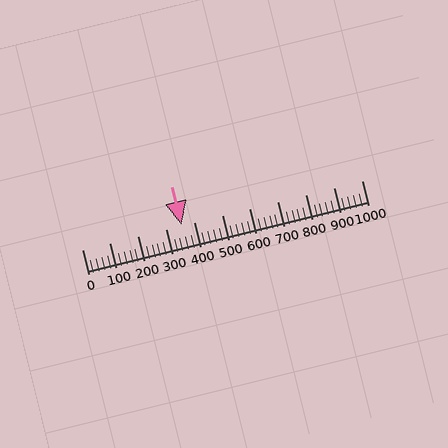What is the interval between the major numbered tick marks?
The major tick marks are spaced 100 units apart.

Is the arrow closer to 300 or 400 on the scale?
The arrow is closer to 400.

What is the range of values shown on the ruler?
The ruler shows values from 0 to 1000.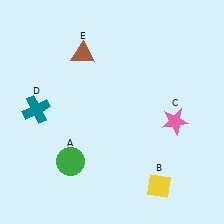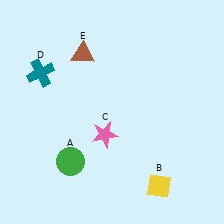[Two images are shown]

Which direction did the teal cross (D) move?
The teal cross (D) moved up.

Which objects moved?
The objects that moved are: the pink star (C), the teal cross (D).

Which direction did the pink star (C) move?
The pink star (C) moved left.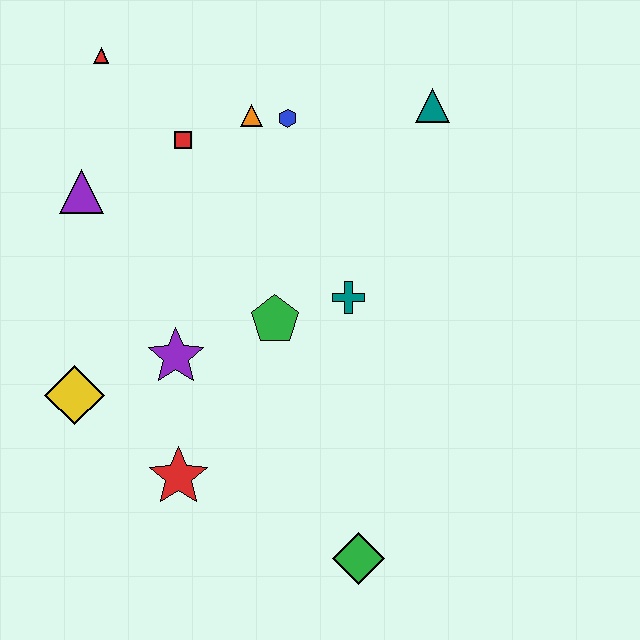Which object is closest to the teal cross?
The green pentagon is closest to the teal cross.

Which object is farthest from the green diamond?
The red triangle is farthest from the green diamond.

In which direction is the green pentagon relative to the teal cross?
The green pentagon is to the left of the teal cross.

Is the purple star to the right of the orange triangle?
No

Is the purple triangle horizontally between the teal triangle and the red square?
No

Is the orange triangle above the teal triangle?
No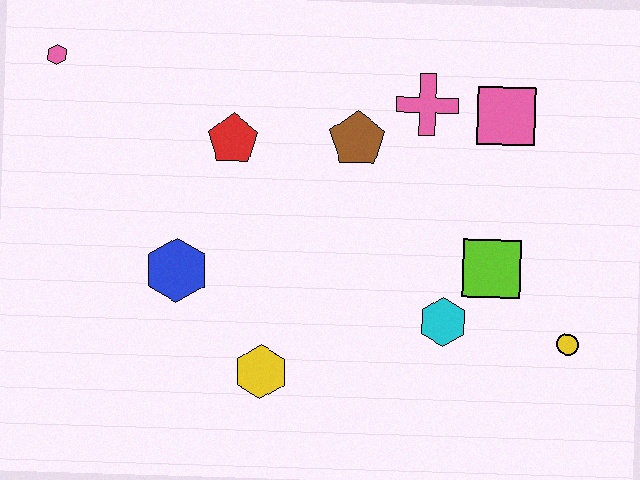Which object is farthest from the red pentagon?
The yellow circle is farthest from the red pentagon.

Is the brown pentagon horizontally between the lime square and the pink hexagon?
Yes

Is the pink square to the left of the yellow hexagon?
No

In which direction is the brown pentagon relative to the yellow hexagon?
The brown pentagon is above the yellow hexagon.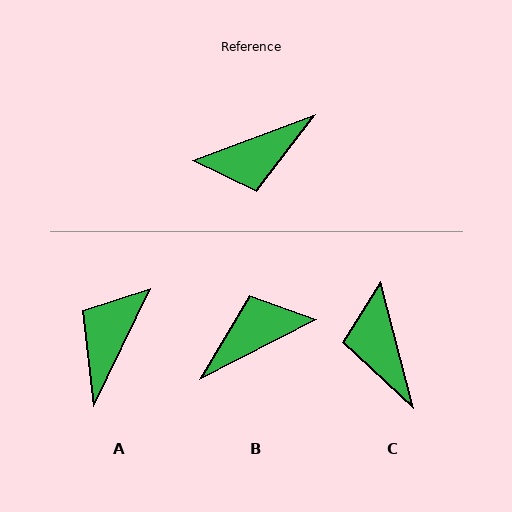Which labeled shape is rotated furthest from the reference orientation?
B, about 173 degrees away.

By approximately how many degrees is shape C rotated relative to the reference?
Approximately 96 degrees clockwise.